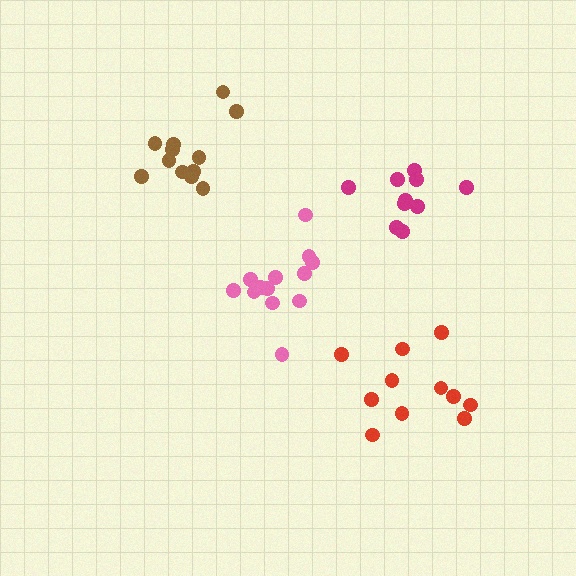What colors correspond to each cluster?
The clusters are colored: pink, brown, red, magenta.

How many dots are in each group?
Group 1: 13 dots, Group 2: 12 dots, Group 3: 11 dots, Group 4: 10 dots (46 total).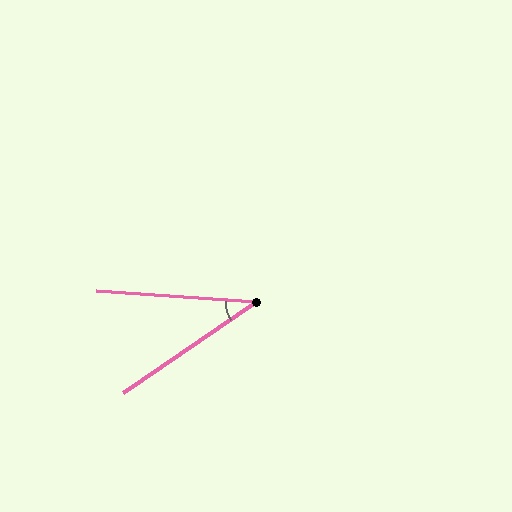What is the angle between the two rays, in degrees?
Approximately 38 degrees.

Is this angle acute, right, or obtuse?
It is acute.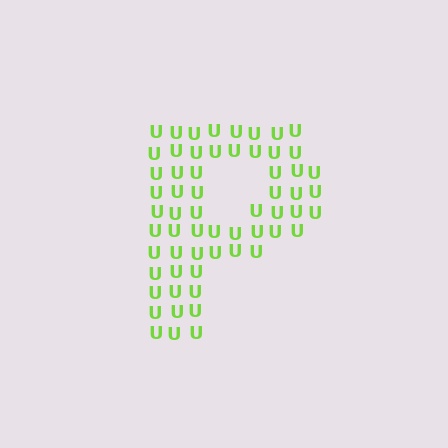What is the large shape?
The large shape is the letter P.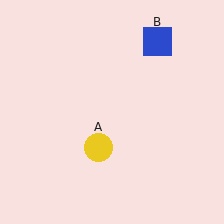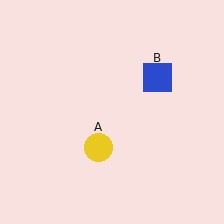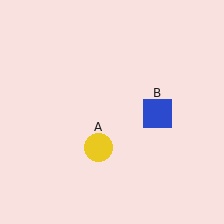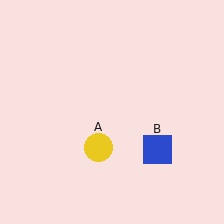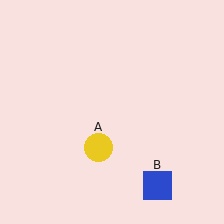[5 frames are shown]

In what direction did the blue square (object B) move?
The blue square (object B) moved down.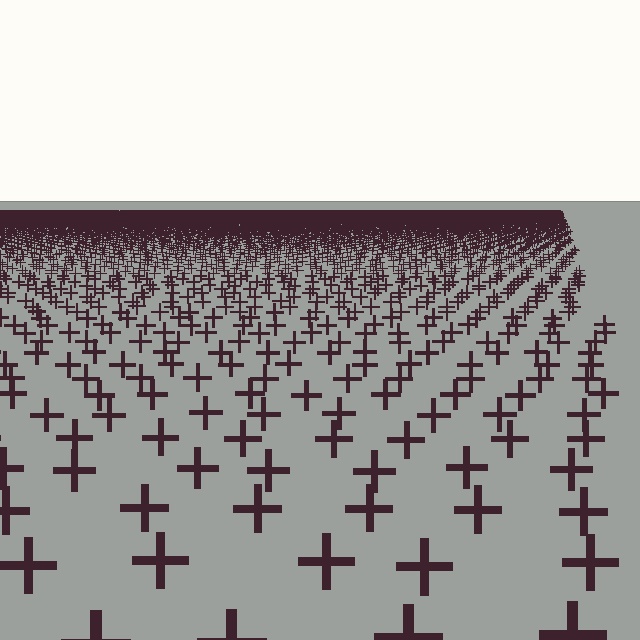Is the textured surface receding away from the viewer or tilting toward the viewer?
The surface is receding away from the viewer. Texture elements get smaller and denser toward the top.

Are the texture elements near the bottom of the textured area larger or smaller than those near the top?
Larger. Near the bottom, elements are closer to the viewer and appear at a bigger on-screen size.